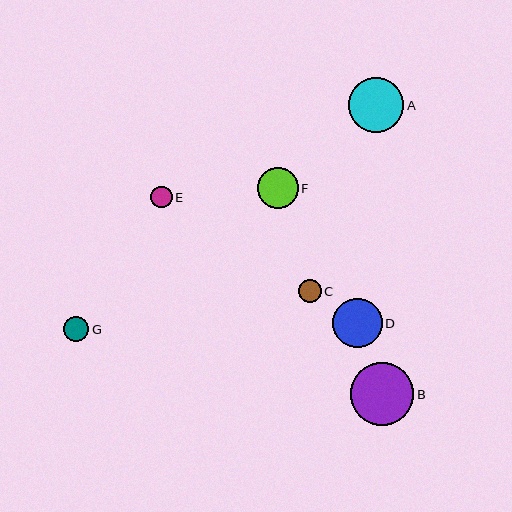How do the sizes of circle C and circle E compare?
Circle C and circle E are approximately the same size.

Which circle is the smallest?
Circle E is the smallest with a size of approximately 22 pixels.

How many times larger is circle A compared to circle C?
Circle A is approximately 2.4 times the size of circle C.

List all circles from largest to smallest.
From largest to smallest: B, A, D, F, G, C, E.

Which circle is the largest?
Circle B is the largest with a size of approximately 63 pixels.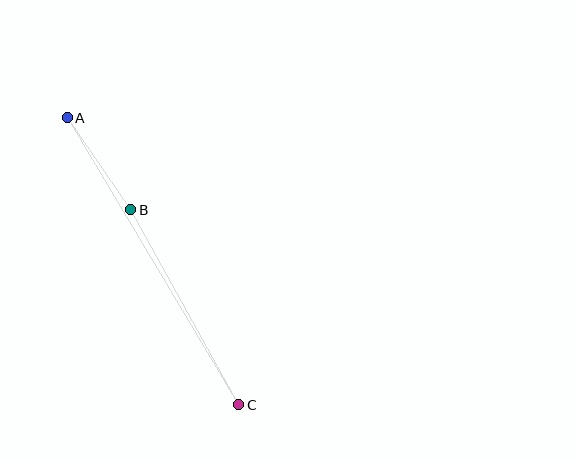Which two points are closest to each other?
Points A and B are closest to each other.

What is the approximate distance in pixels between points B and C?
The distance between B and C is approximately 223 pixels.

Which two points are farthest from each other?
Points A and C are farthest from each other.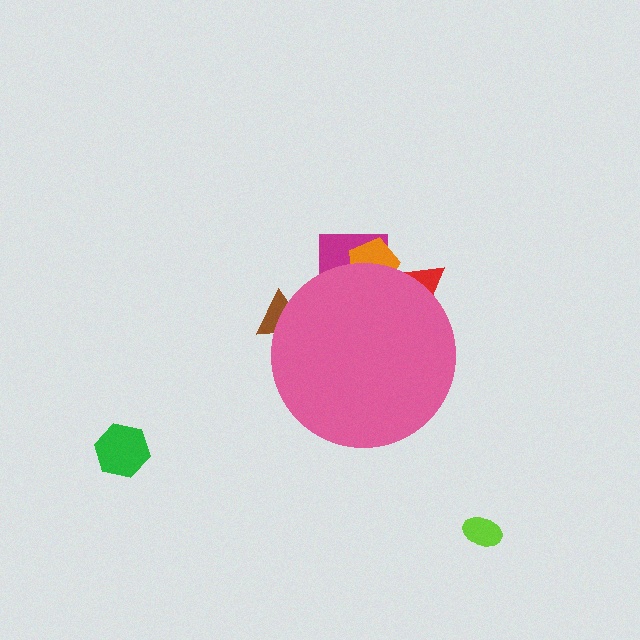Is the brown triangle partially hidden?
Yes, the brown triangle is partially hidden behind the pink circle.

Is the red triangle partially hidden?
Yes, the red triangle is partially hidden behind the pink circle.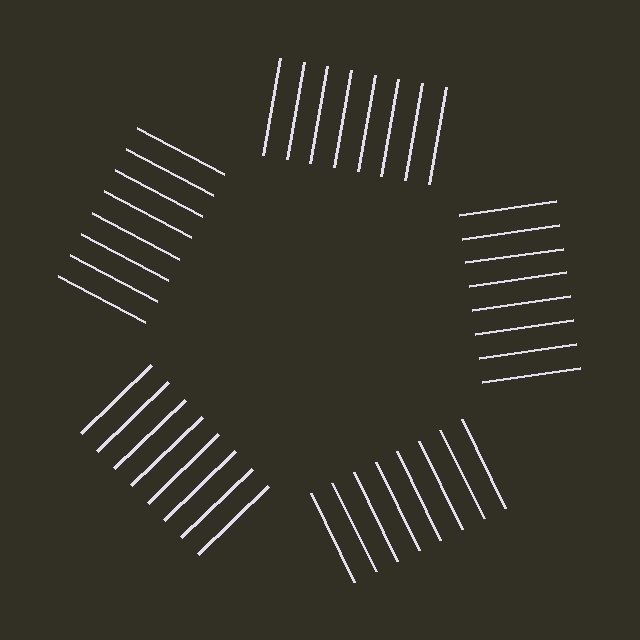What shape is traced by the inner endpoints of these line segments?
An illusory pentagon — the line segments terminate on its edges but no continuous stroke is drawn.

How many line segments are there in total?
40 — 8 along each of the 5 edges.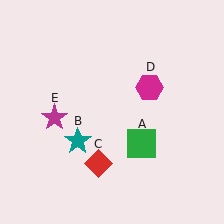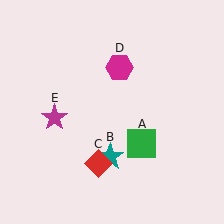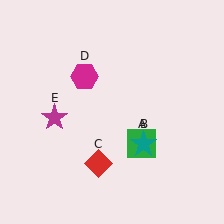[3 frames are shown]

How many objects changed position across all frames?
2 objects changed position: teal star (object B), magenta hexagon (object D).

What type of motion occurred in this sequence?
The teal star (object B), magenta hexagon (object D) rotated counterclockwise around the center of the scene.